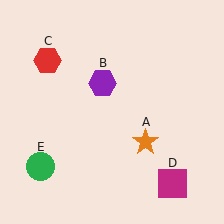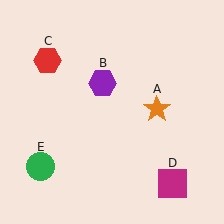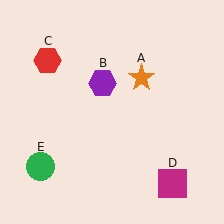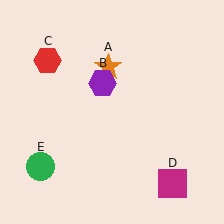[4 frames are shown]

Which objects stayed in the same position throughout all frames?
Purple hexagon (object B) and red hexagon (object C) and magenta square (object D) and green circle (object E) remained stationary.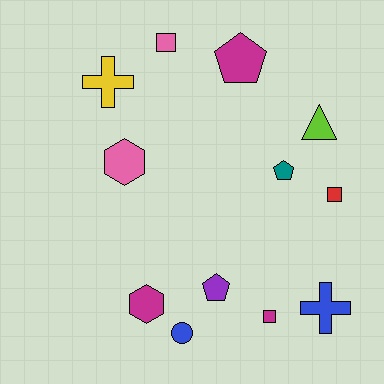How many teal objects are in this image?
There is 1 teal object.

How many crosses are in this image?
There are 2 crosses.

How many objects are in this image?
There are 12 objects.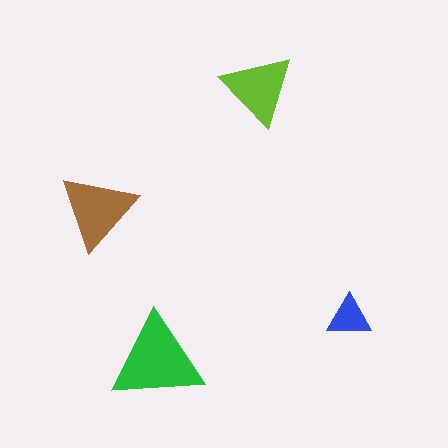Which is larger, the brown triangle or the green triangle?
The green one.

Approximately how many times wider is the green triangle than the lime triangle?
About 1.5 times wider.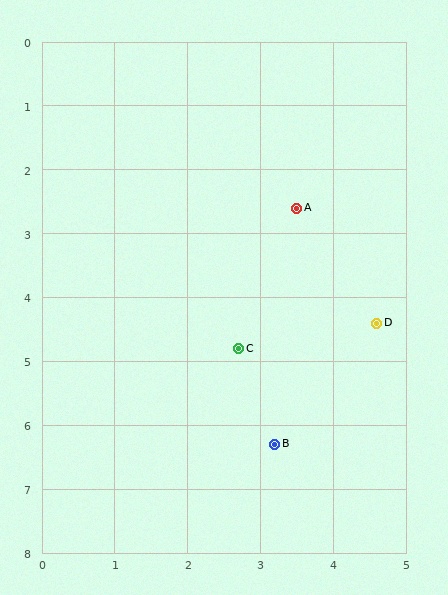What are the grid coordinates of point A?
Point A is at approximately (3.5, 2.6).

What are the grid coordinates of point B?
Point B is at approximately (3.2, 6.3).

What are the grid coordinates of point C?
Point C is at approximately (2.7, 4.8).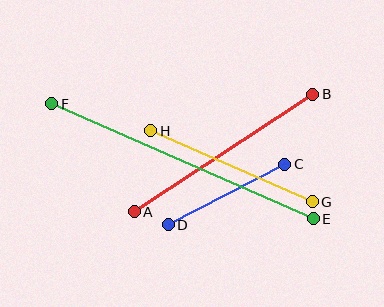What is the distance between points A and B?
The distance is approximately 213 pixels.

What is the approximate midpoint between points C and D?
The midpoint is at approximately (227, 195) pixels.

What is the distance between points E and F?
The distance is approximately 286 pixels.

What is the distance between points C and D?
The distance is approximately 131 pixels.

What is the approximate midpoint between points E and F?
The midpoint is at approximately (182, 161) pixels.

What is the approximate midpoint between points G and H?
The midpoint is at approximately (231, 166) pixels.